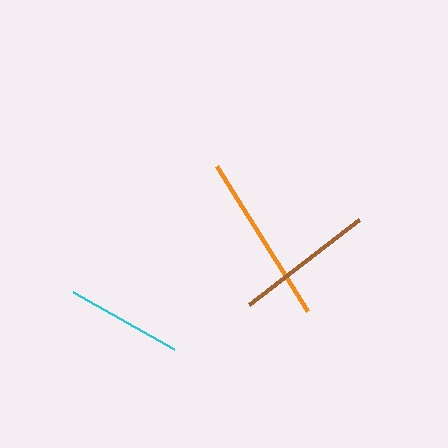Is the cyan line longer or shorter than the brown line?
The brown line is longer than the cyan line.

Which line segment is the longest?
The orange line is the longest at approximately 171 pixels.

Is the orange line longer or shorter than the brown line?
The orange line is longer than the brown line.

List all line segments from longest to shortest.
From longest to shortest: orange, brown, cyan.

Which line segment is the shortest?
The cyan line is the shortest at approximately 116 pixels.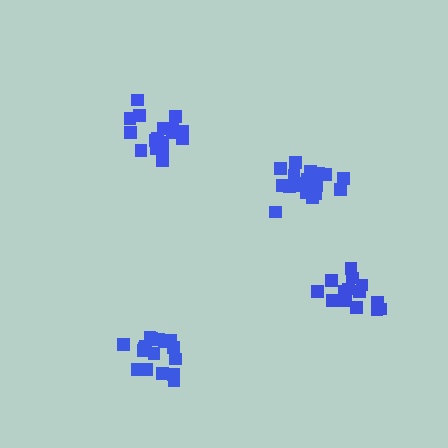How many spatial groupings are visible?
There are 4 spatial groupings.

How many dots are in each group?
Group 1: 18 dots, Group 2: 17 dots, Group 3: 14 dots, Group 4: 18 dots (67 total).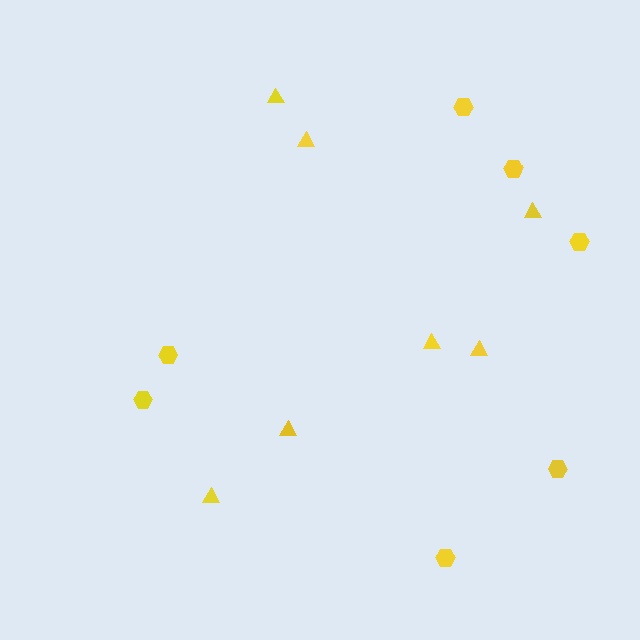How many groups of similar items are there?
There are 2 groups: one group of hexagons (7) and one group of triangles (7).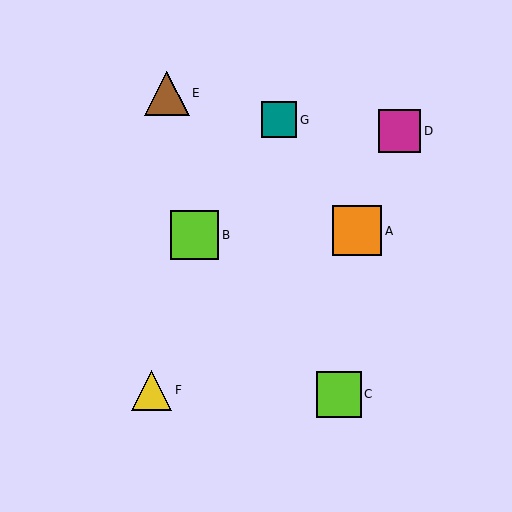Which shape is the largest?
The orange square (labeled A) is the largest.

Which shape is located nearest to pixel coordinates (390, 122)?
The magenta square (labeled D) at (400, 131) is nearest to that location.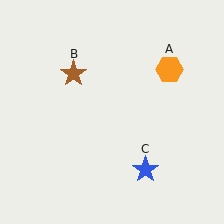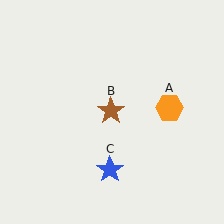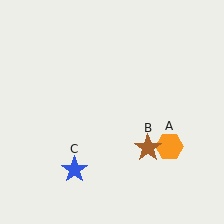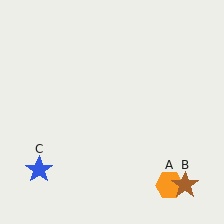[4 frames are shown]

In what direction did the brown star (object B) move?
The brown star (object B) moved down and to the right.